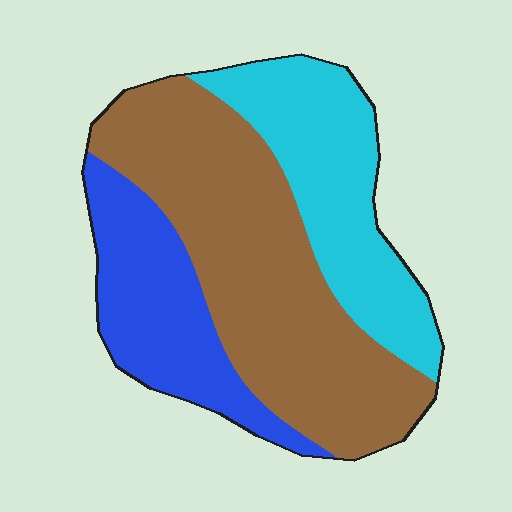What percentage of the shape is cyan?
Cyan takes up between a quarter and a half of the shape.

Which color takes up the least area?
Blue, at roughly 25%.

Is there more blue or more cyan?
Cyan.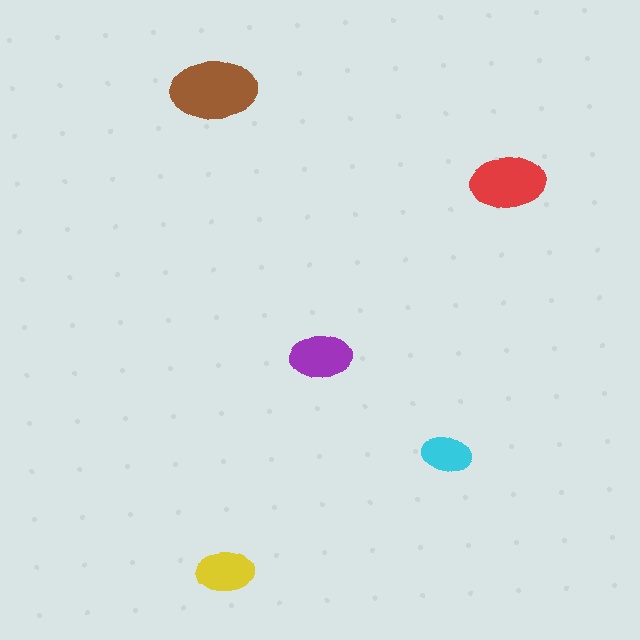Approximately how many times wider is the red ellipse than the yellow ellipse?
About 1.5 times wider.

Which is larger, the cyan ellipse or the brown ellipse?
The brown one.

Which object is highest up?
The brown ellipse is topmost.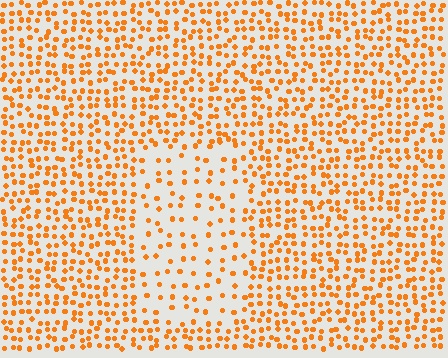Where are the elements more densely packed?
The elements are more densely packed outside the rectangle boundary.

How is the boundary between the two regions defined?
The boundary is defined by a change in element density (approximately 2.2x ratio). All elements are the same color, size, and shape.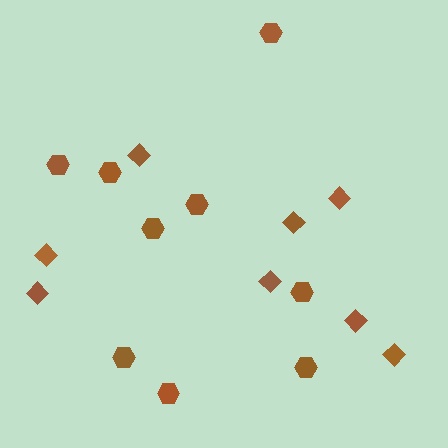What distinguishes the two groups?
There are 2 groups: one group of diamonds (8) and one group of hexagons (9).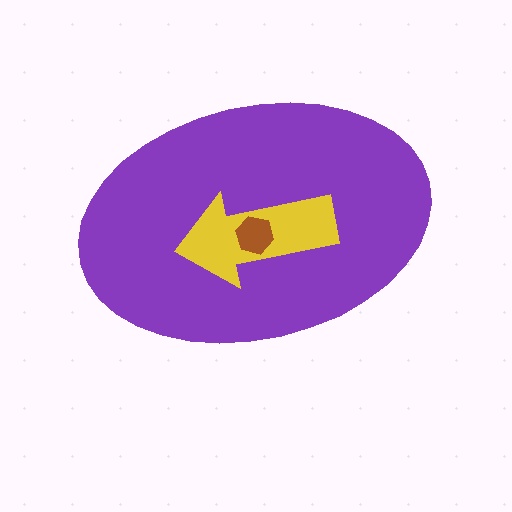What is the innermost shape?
The brown hexagon.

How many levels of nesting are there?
3.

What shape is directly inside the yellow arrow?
The brown hexagon.